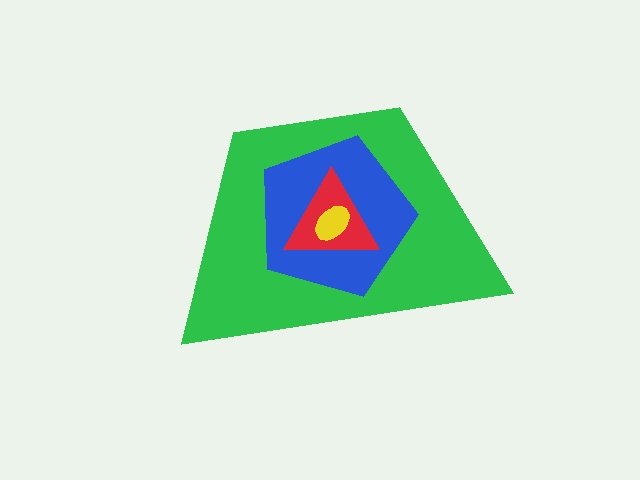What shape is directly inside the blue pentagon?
The red triangle.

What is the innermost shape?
The yellow ellipse.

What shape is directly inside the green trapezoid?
The blue pentagon.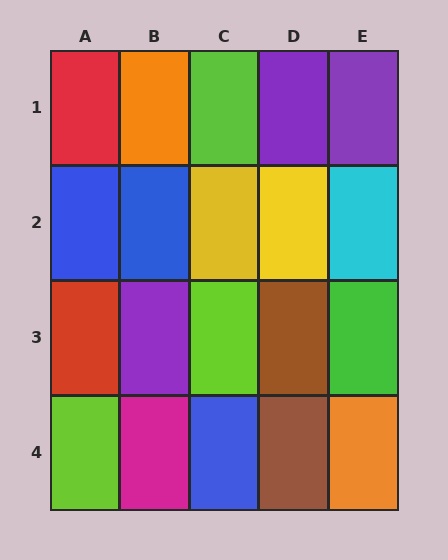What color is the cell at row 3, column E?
Green.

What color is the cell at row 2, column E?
Cyan.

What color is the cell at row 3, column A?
Red.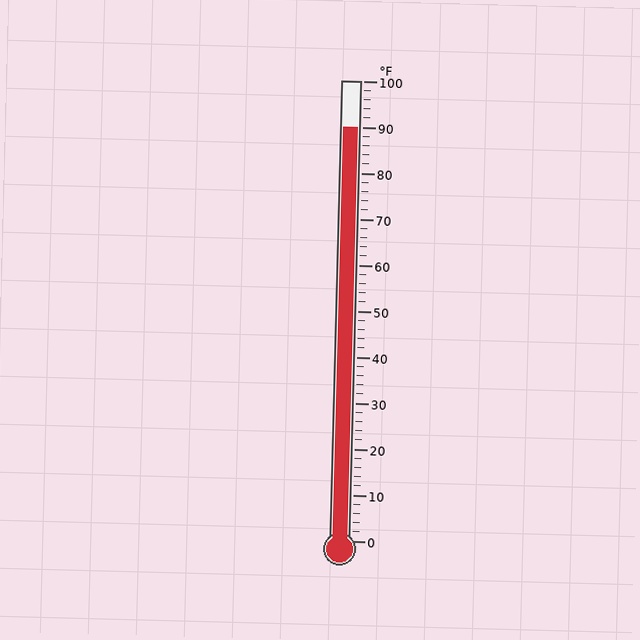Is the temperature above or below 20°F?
The temperature is above 20°F.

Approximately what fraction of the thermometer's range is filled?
The thermometer is filled to approximately 90% of its range.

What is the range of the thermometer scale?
The thermometer scale ranges from 0°F to 100°F.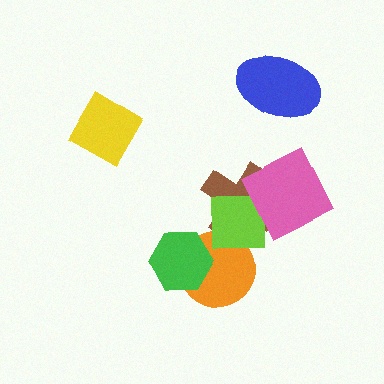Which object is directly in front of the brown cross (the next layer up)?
The lime square is directly in front of the brown cross.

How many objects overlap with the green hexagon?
1 object overlaps with the green hexagon.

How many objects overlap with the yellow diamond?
0 objects overlap with the yellow diamond.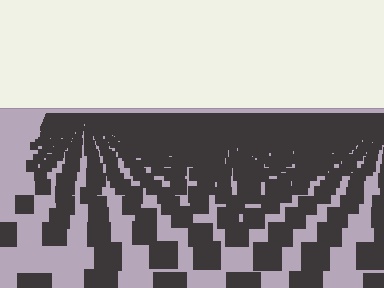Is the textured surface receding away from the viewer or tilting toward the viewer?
The surface is receding away from the viewer. Texture elements get smaller and denser toward the top.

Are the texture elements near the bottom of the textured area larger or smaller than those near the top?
Larger. Near the bottom, elements are closer to the viewer and appear at a bigger on-screen size.